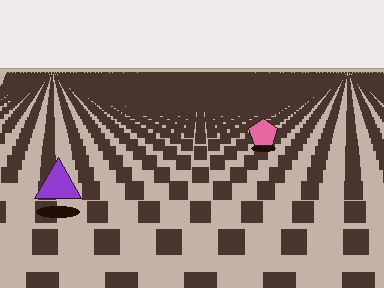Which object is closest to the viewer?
The purple triangle is closest. The texture marks near it are larger and more spread out.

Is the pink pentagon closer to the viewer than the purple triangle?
No. The purple triangle is closer — you can tell from the texture gradient: the ground texture is coarser near it.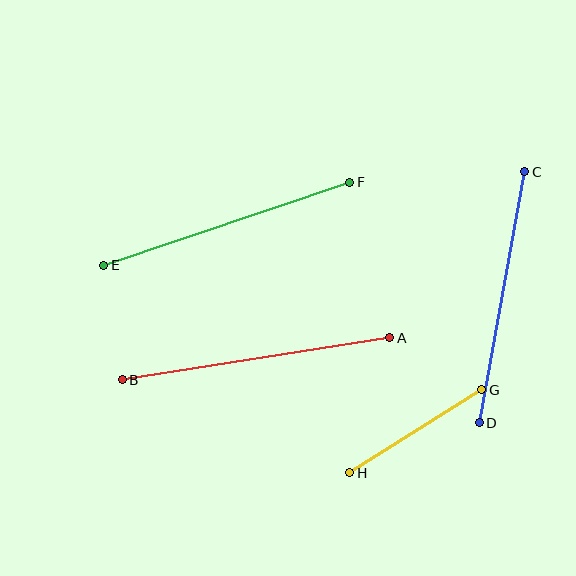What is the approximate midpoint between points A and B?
The midpoint is at approximately (256, 359) pixels.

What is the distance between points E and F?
The distance is approximately 260 pixels.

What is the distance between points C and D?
The distance is approximately 255 pixels.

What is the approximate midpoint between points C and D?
The midpoint is at approximately (502, 297) pixels.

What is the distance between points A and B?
The distance is approximately 271 pixels.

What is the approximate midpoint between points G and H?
The midpoint is at approximately (416, 431) pixels.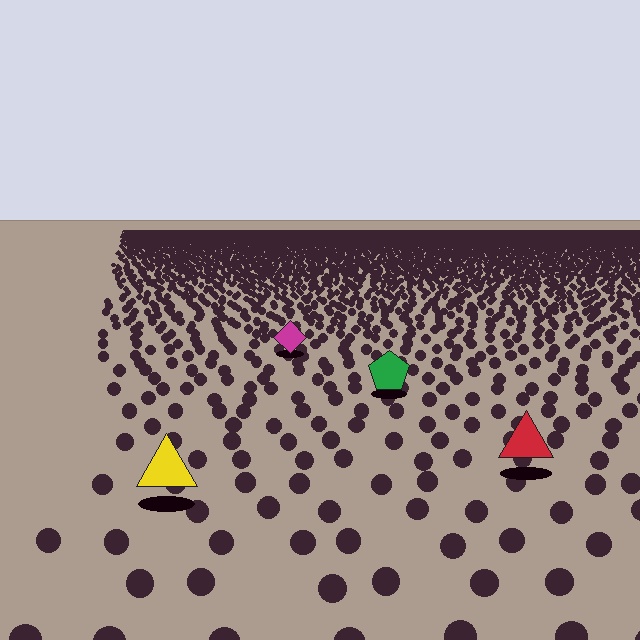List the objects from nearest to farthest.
From nearest to farthest: the yellow triangle, the red triangle, the green pentagon, the magenta diamond.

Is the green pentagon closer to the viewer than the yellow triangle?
No. The yellow triangle is closer — you can tell from the texture gradient: the ground texture is coarser near it.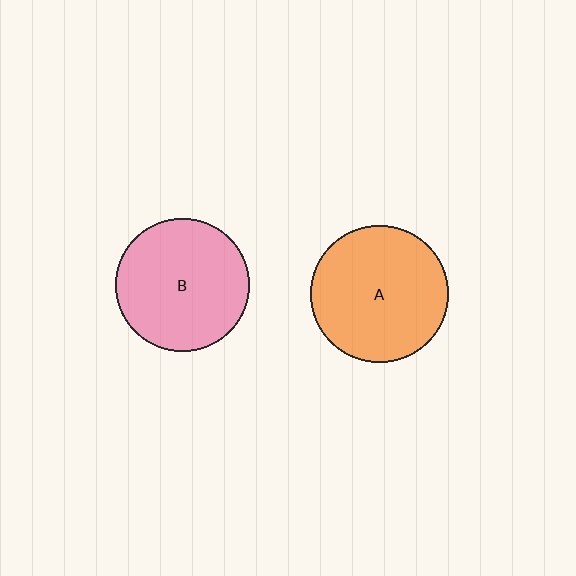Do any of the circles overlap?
No, none of the circles overlap.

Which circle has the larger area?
Circle A (orange).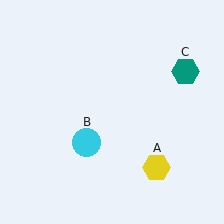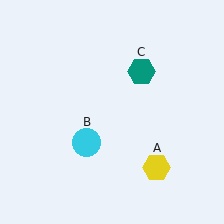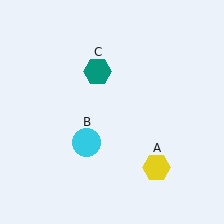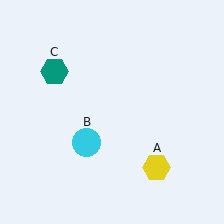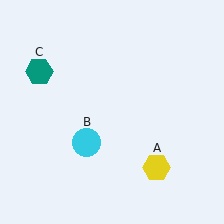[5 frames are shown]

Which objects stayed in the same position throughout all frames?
Yellow hexagon (object A) and cyan circle (object B) remained stationary.